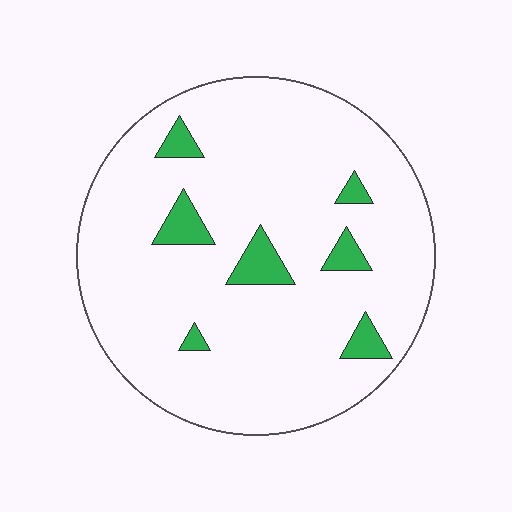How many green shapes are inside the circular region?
7.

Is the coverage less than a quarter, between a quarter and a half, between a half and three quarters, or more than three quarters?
Less than a quarter.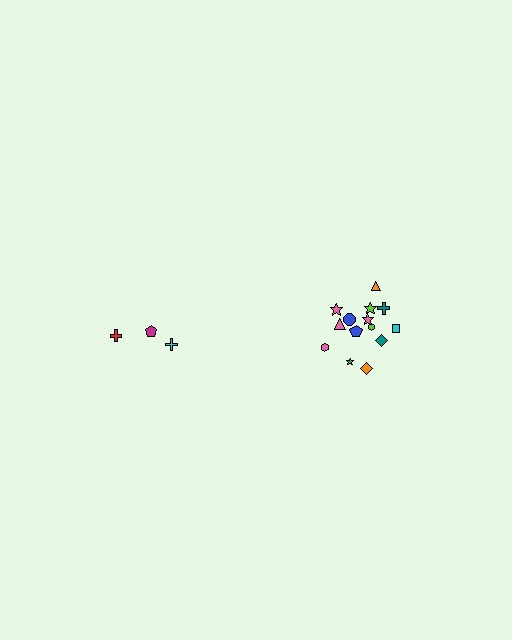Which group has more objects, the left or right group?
The right group.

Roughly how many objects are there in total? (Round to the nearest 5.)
Roughly 20 objects in total.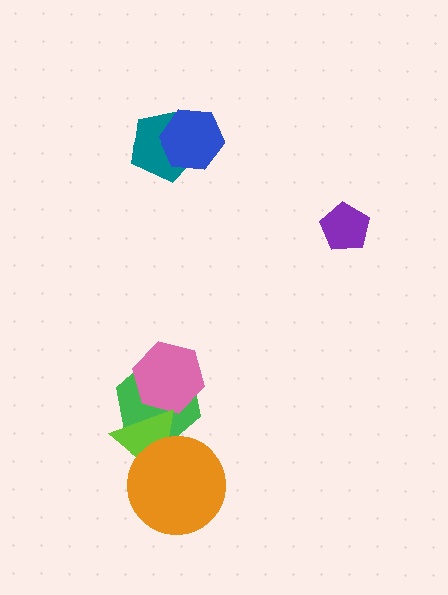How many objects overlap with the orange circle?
1 object overlaps with the orange circle.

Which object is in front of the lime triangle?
The orange circle is in front of the lime triangle.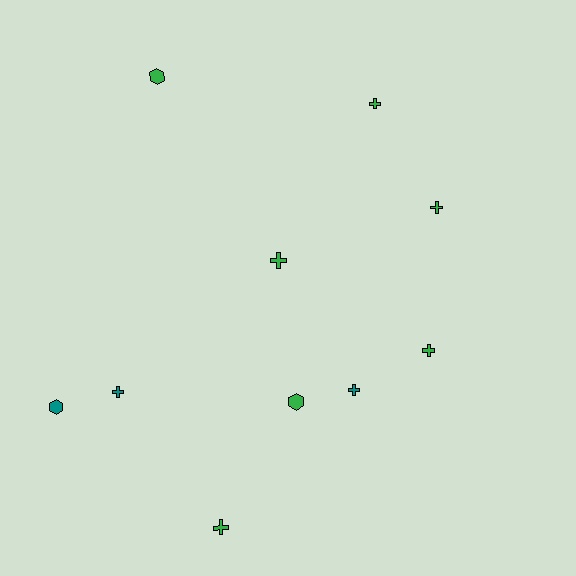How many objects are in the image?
There are 10 objects.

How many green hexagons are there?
There are 2 green hexagons.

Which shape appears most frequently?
Cross, with 7 objects.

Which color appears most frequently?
Green, with 7 objects.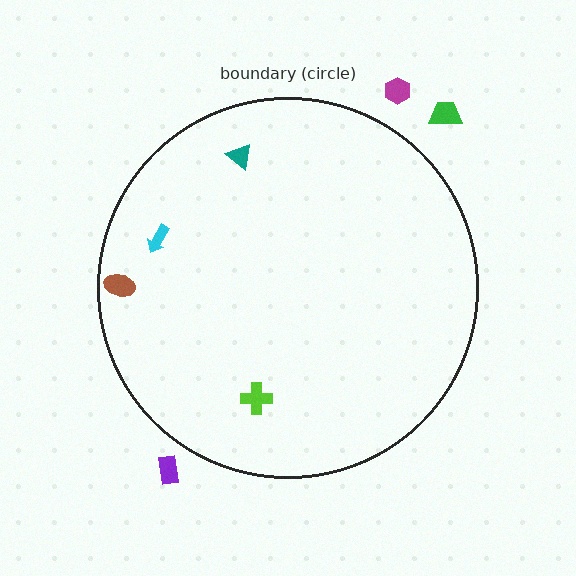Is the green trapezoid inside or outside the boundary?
Outside.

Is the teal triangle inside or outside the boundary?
Inside.